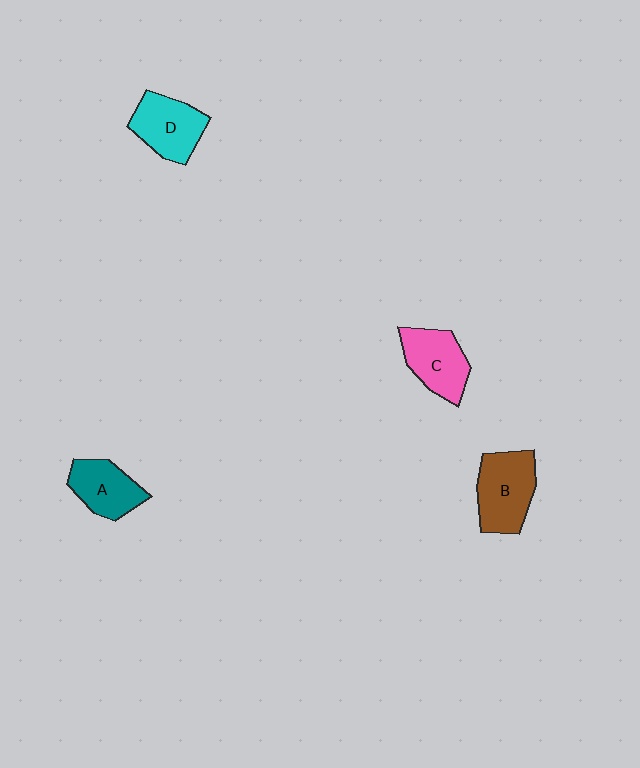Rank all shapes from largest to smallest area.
From largest to smallest: B (brown), D (cyan), C (pink), A (teal).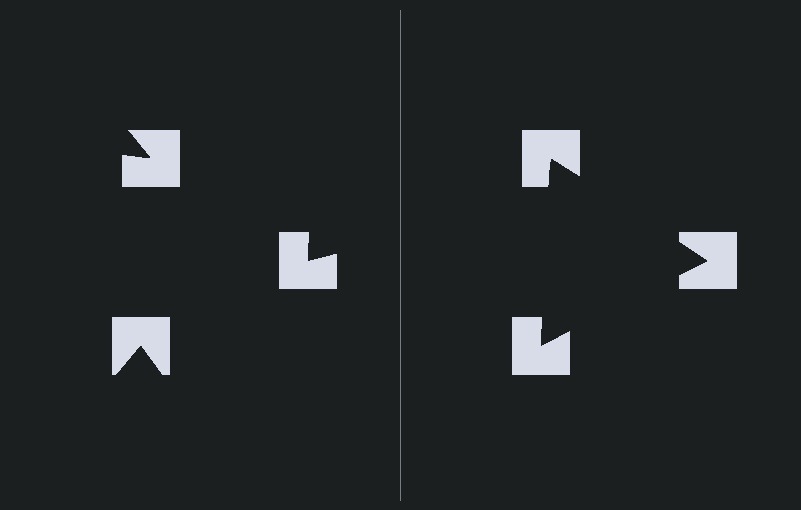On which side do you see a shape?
An illusory triangle appears on the right side. On the left side the wedge cuts are rotated, so no coherent shape forms.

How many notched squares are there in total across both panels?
6 — 3 on each side.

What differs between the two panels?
The notched squares are positioned identically on both sides; only the wedge orientations differ. On the right they align to a triangle; on the left they are misaligned.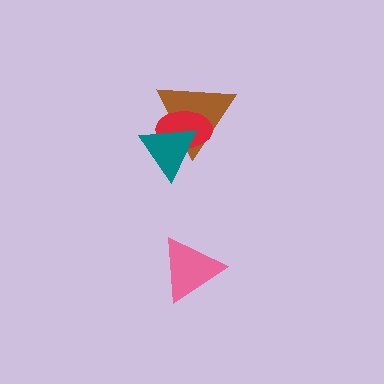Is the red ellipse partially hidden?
Yes, it is partially covered by another shape.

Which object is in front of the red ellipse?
The teal triangle is in front of the red ellipse.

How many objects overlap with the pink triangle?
0 objects overlap with the pink triangle.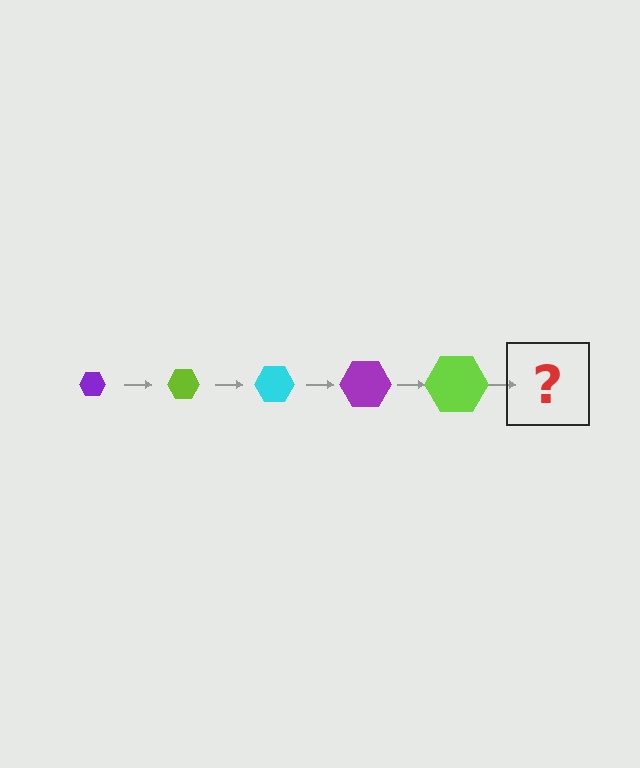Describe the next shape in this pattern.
It should be a cyan hexagon, larger than the previous one.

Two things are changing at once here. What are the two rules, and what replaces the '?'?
The two rules are that the hexagon grows larger each step and the color cycles through purple, lime, and cyan. The '?' should be a cyan hexagon, larger than the previous one.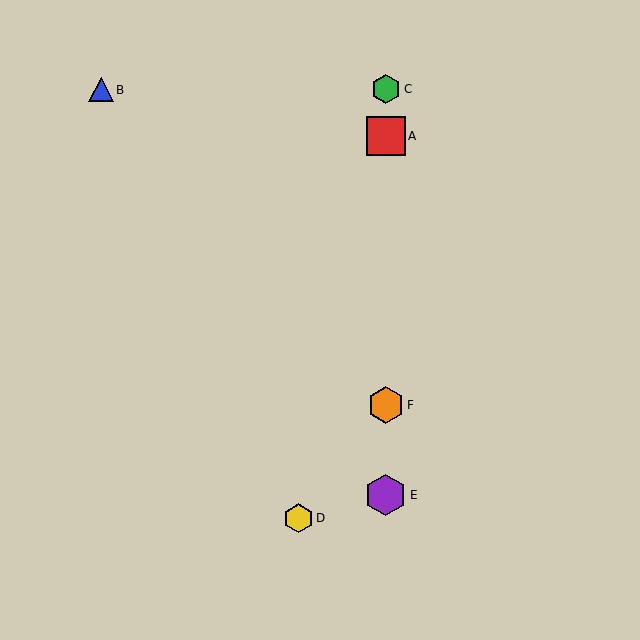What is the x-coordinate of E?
Object E is at x≈386.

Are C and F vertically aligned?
Yes, both are at x≈386.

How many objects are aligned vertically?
4 objects (A, C, E, F) are aligned vertically.